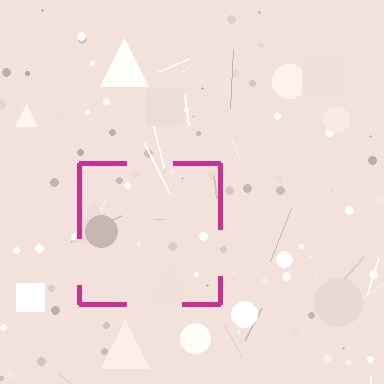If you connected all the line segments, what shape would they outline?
They would outline a square.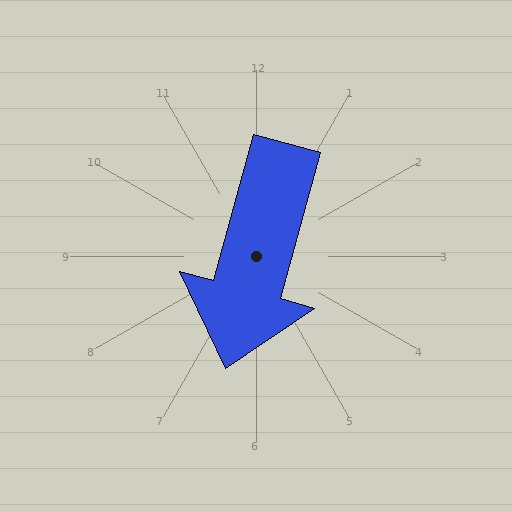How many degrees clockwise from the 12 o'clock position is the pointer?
Approximately 195 degrees.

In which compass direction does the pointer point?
South.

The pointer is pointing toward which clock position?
Roughly 7 o'clock.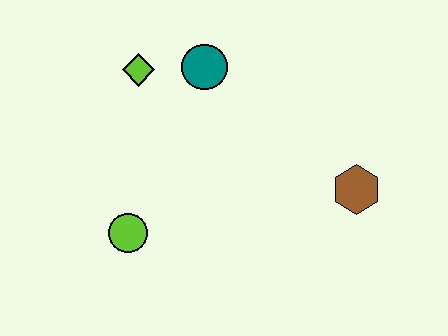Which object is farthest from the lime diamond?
The brown hexagon is farthest from the lime diamond.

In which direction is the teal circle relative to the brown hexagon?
The teal circle is to the left of the brown hexagon.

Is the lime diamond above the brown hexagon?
Yes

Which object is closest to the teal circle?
The lime diamond is closest to the teal circle.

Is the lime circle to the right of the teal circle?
No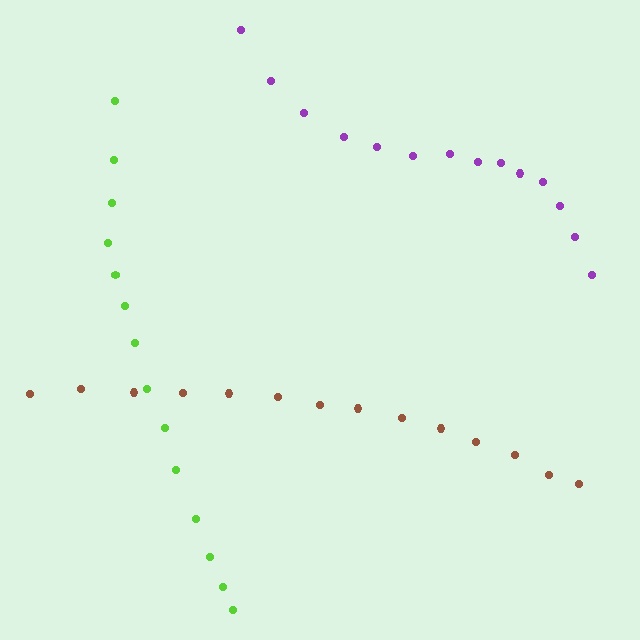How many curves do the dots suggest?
There are 3 distinct paths.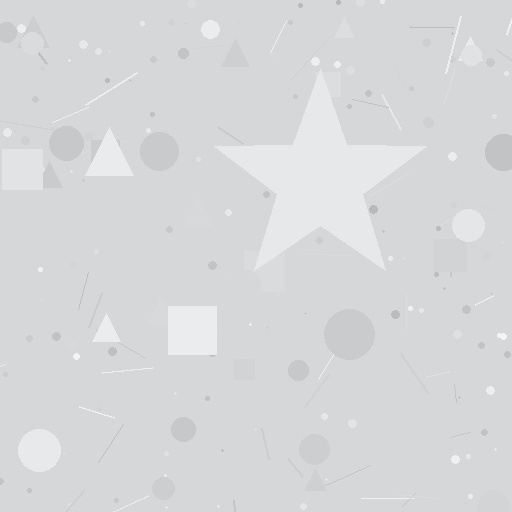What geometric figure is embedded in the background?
A star is embedded in the background.